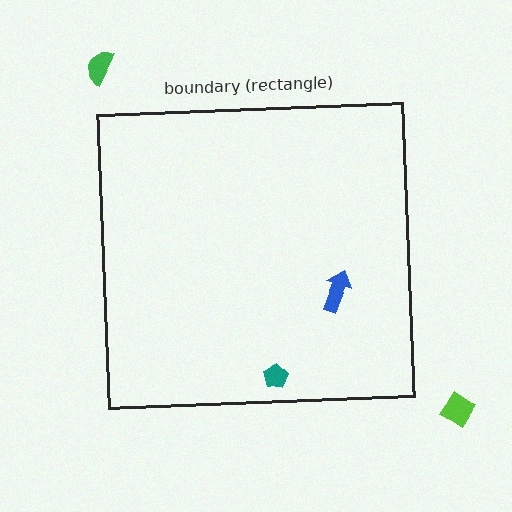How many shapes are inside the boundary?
2 inside, 2 outside.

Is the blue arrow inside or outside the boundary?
Inside.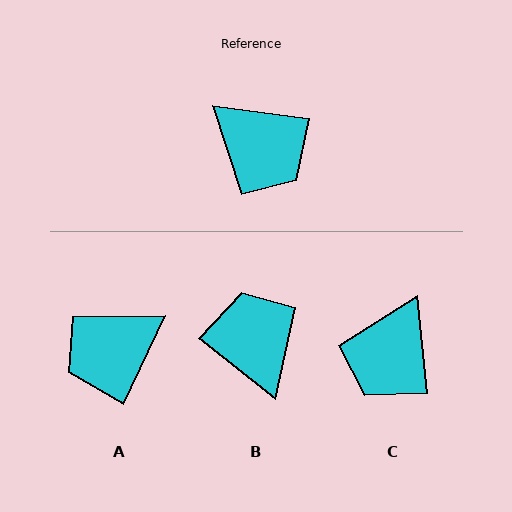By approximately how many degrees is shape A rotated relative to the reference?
Approximately 108 degrees clockwise.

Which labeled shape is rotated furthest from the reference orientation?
B, about 149 degrees away.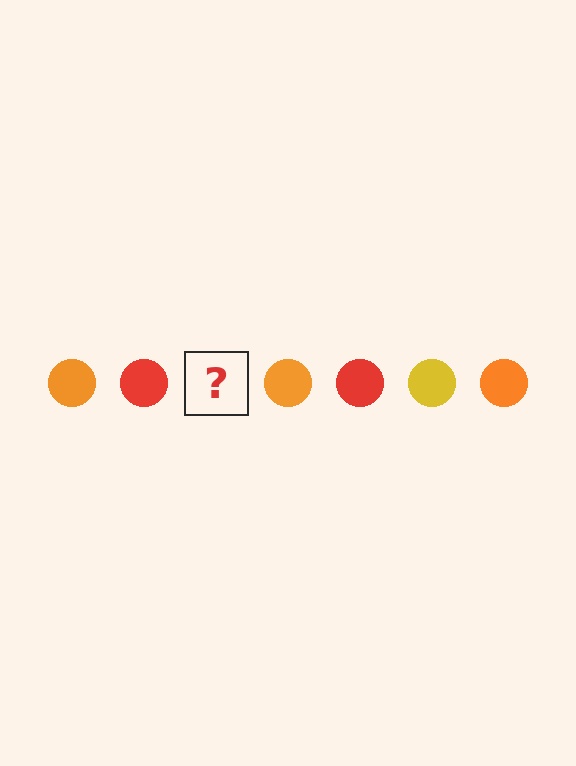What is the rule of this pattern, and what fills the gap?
The rule is that the pattern cycles through orange, red, yellow circles. The gap should be filled with a yellow circle.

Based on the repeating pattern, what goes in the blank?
The blank should be a yellow circle.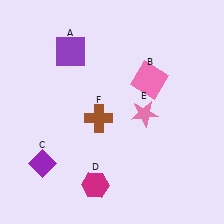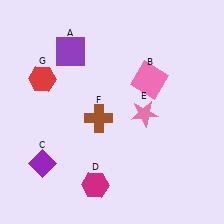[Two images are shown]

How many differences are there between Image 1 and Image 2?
There is 1 difference between the two images.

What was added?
A red hexagon (G) was added in Image 2.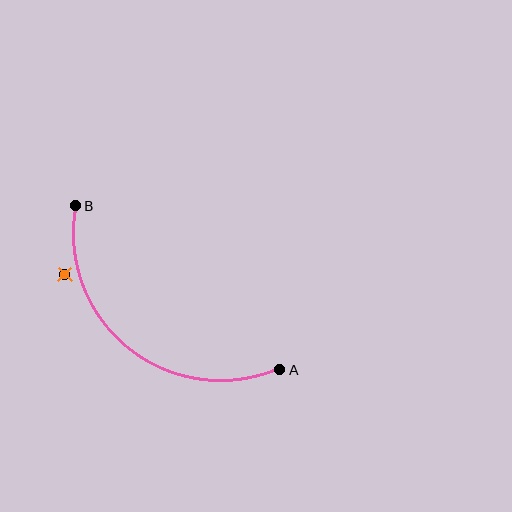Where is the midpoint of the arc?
The arc midpoint is the point on the curve farthest from the straight line joining A and B. It sits below and to the left of that line.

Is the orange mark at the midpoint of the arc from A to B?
No — the orange mark does not lie on the arc at all. It sits slightly outside the curve.